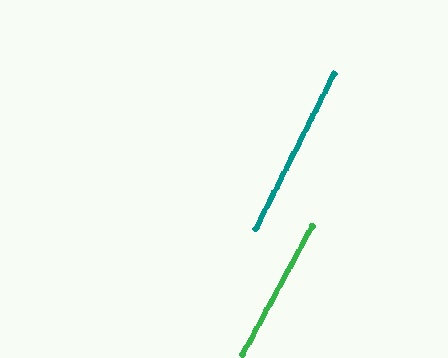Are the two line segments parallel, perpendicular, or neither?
Parallel — their directions differ by only 1.7°.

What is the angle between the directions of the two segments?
Approximately 2 degrees.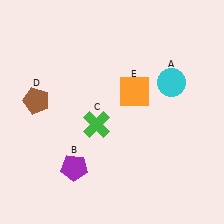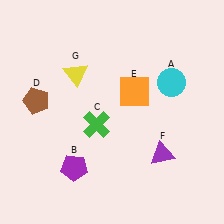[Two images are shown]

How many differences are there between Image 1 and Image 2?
There are 2 differences between the two images.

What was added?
A purple triangle (F), a yellow triangle (G) were added in Image 2.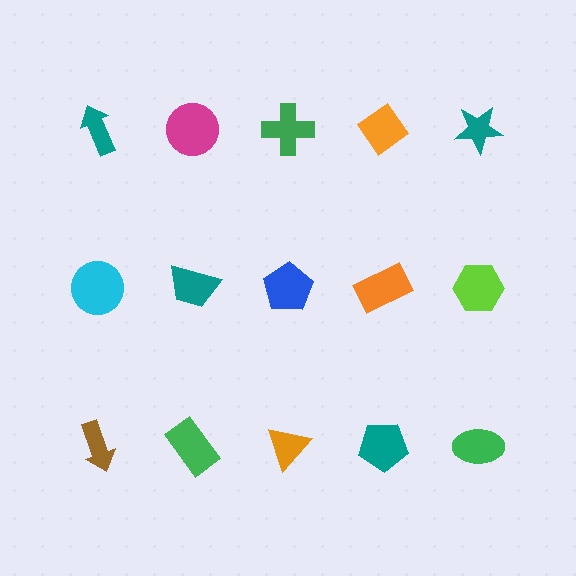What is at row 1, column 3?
A green cross.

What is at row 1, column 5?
A teal star.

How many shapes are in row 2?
5 shapes.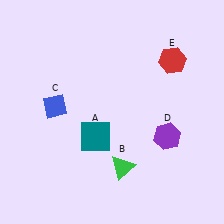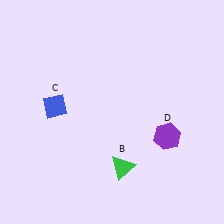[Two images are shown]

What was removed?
The red hexagon (E), the teal square (A) were removed in Image 2.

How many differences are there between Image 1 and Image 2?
There are 2 differences between the two images.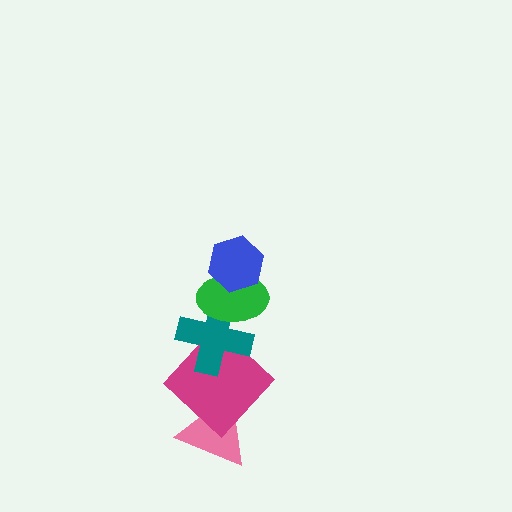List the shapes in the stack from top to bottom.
From top to bottom: the blue hexagon, the green ellipse, the teal cross, the magenta diamond, the pink triangle.